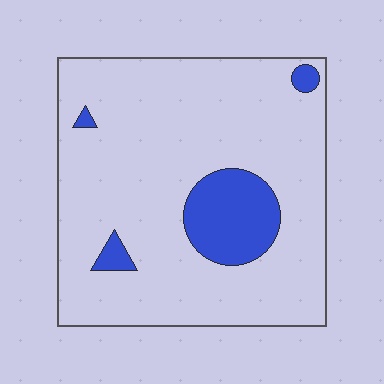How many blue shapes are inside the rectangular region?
4.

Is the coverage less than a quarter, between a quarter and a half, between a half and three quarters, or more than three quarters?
Less than a quarter.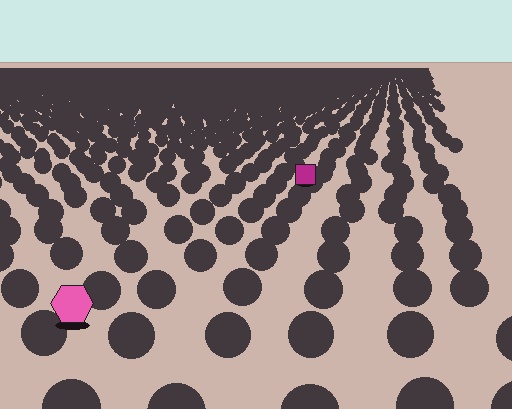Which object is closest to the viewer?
The pink hexagon is closest. The texture marks near it are larger and more spread out.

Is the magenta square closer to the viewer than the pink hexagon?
No. The pink hexagon is closer — you can tell from the texture gradient: the ground texture is coarser near it.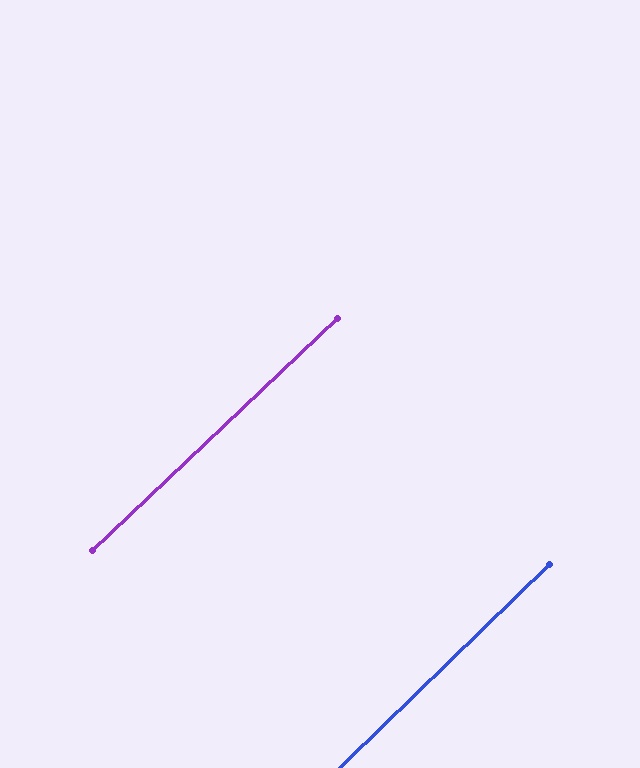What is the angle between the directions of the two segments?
Approximately 1 degree.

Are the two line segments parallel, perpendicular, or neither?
Parallel — their directions differ by only 0.8°.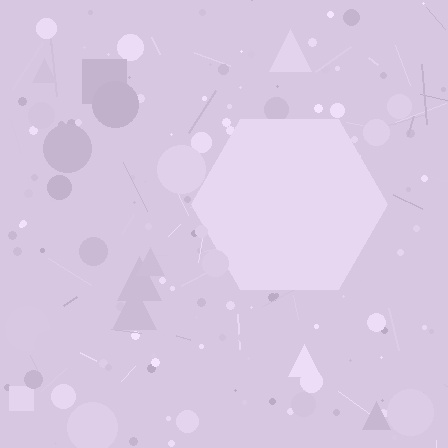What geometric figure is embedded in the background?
A hexagon is embedded in the background.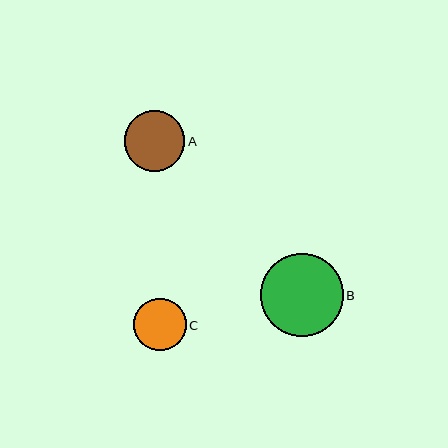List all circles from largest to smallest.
From largest to smallest: B, A, C.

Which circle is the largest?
Circle B is the largest with a size of approximately 83 pixels.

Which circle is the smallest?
Circle C is the smallest with a size of approximately 52 pixels.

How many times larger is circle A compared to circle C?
Circle A is approximately 1.2 times the size of circle C.